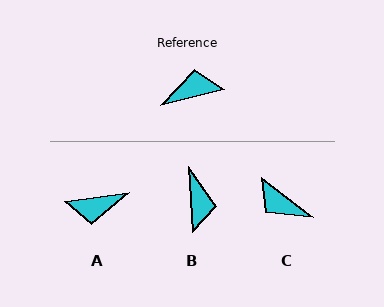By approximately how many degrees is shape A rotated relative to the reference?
Approximately 174 degrees counter-clockwise.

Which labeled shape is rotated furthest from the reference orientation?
A, about 174 degrees away.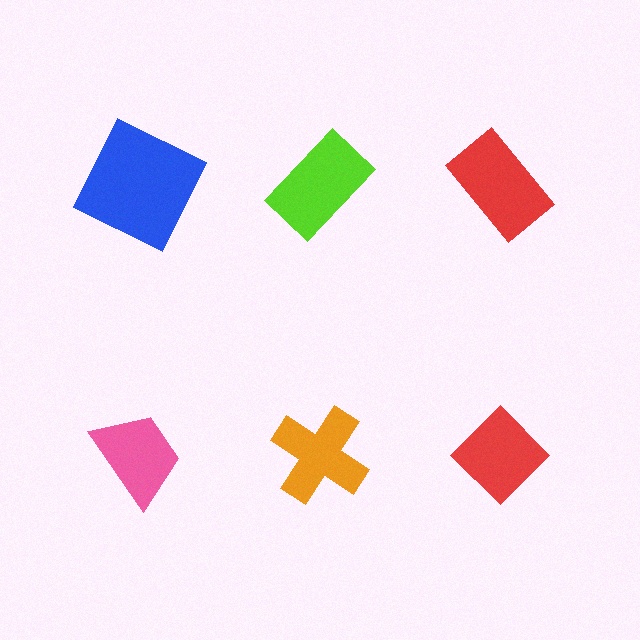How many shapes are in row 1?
3 shapes.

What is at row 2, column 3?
A red diamond.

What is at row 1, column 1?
A blue square.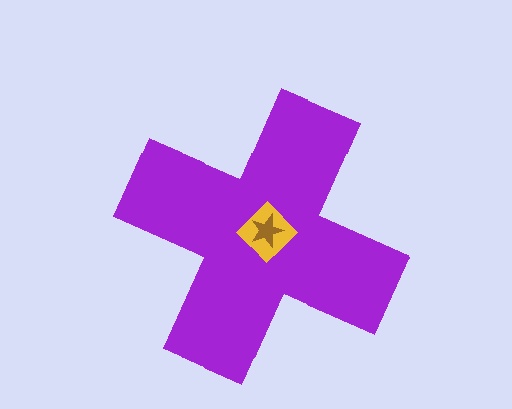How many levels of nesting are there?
3.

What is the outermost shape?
The purple cross.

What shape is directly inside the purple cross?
The yellow diamond.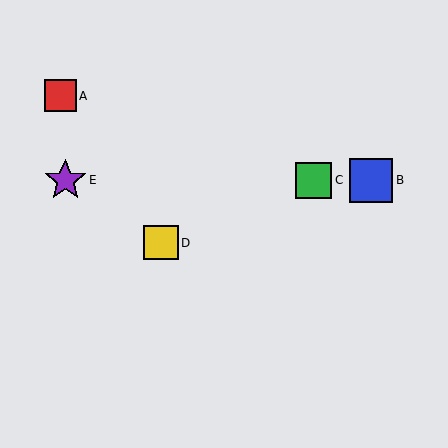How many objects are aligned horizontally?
3 objects (B, C, E) are aligned horizontally.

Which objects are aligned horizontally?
Objects B, C, E are aligned horizontally.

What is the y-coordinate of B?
Object B is at y≈180.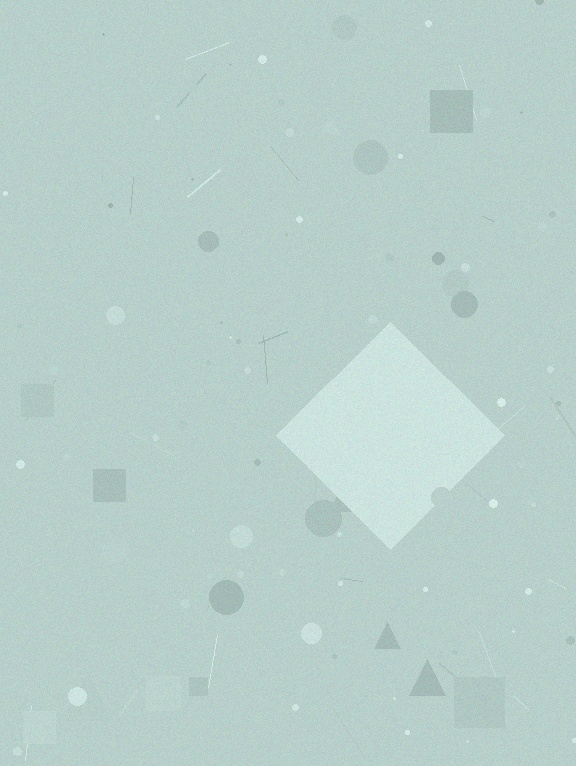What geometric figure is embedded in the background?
A diamond is embedded in the background.